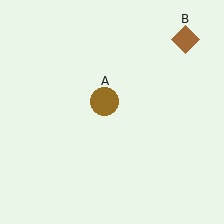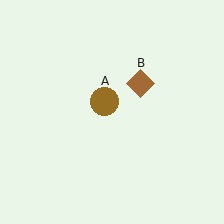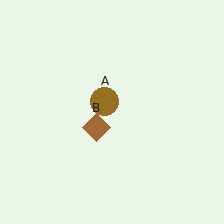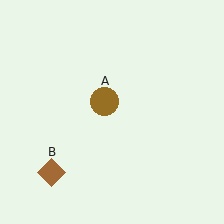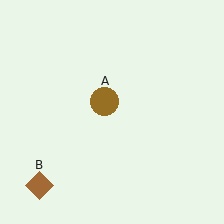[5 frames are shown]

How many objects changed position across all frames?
1 object changed position: brown diamond (object B).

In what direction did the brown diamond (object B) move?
The brown diamond (object B) moved down and to the left.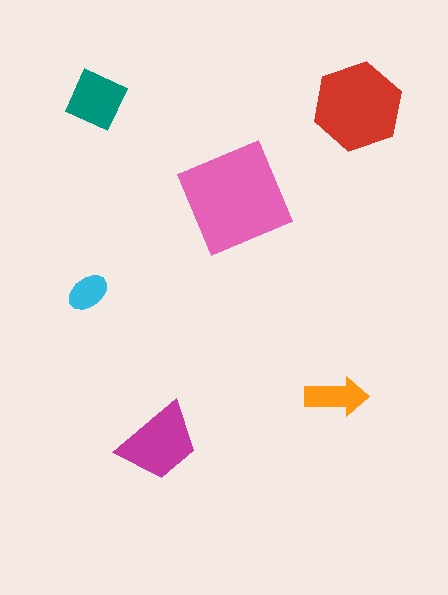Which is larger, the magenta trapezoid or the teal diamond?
The magenta trapezoid.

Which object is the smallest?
The cyan ellipse.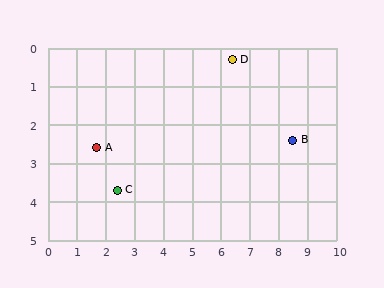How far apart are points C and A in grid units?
Points C and A are about 1.3 grid units apart.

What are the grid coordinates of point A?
Point A is at approximately (1.7, 2.6).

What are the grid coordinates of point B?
Point B is at approximately (8.5, 2.4).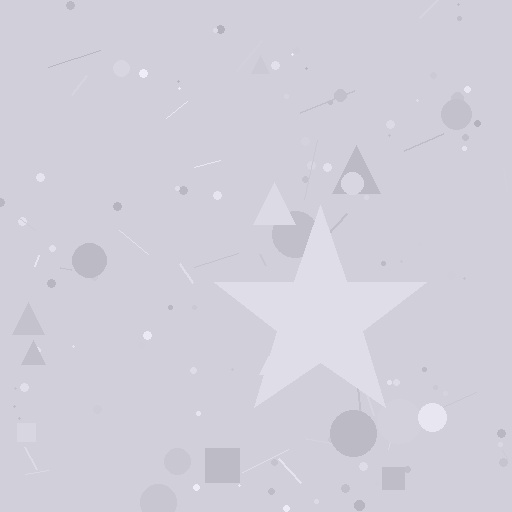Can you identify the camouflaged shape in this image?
The camouflaged shape is a star.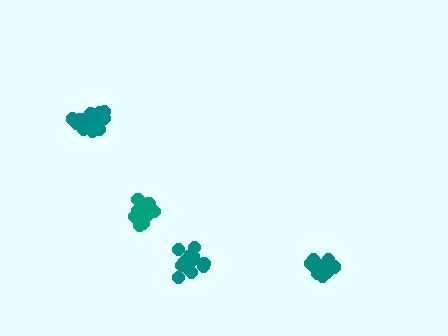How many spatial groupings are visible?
There are 4 spatial groupings.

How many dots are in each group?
Group 1: 14 dots, Group 2: 18 dots, Group 3: 14 dots, Group 4: 19 dots (65 total).